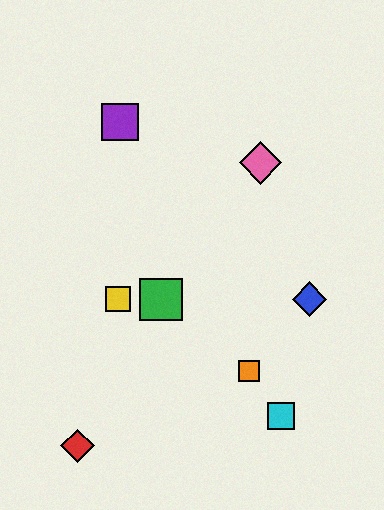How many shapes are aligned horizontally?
3 shapes (the blue diamond, the green square, the yellow square) are aligned horizontally.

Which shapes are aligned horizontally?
The blue diamond, the green square, the yellow square are aligned horizontally.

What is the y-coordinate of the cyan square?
The cyan square is at y≈416.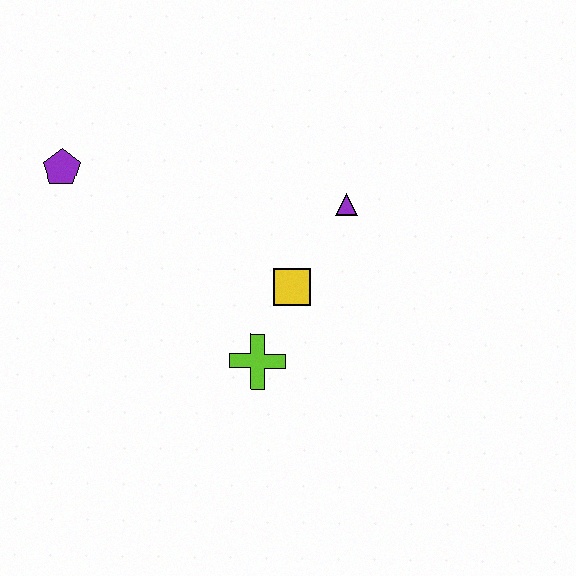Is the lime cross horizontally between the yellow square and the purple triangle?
No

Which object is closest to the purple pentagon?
The yellow square is closest to the purple pentagon.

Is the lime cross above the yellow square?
No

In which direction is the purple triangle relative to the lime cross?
The purple triangle is above the lime cross.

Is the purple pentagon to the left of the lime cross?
Yes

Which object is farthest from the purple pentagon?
The purple triangle is farthest from the purple pentagon.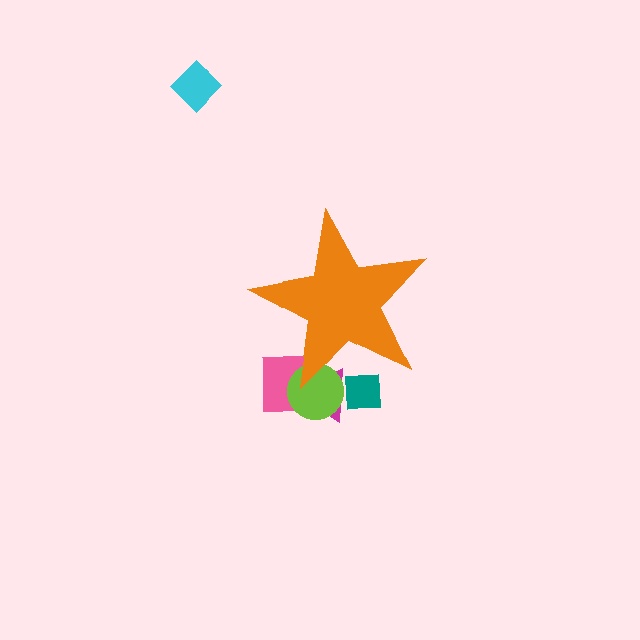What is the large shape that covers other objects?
An orange star.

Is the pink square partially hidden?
Yes, the pink square is partially hidden behind the orange star.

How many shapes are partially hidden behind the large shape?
4 shapes are partially hidden.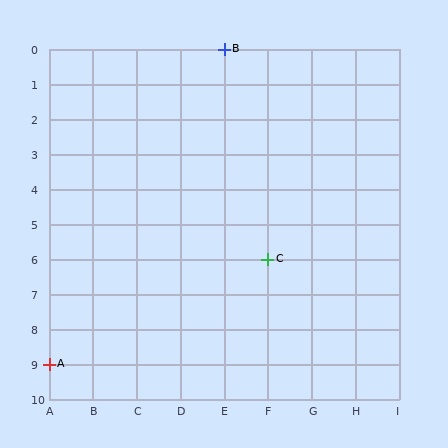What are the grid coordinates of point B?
Point B is at grid coordinates (E, 0).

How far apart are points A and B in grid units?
Points A and B are 4 columns and 9 rows apart (about 9.8 grid units diagonally).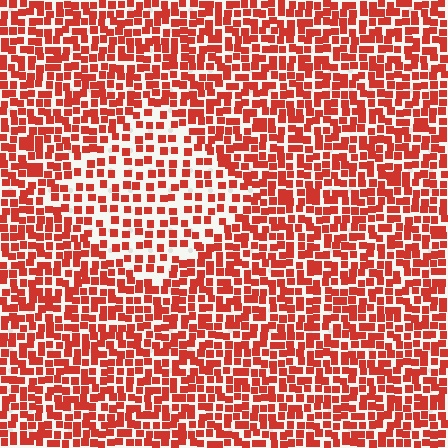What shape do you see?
I see a diamond.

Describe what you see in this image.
The image contains small red elements arranged at two different densities. A diamond-shaped region is visible where the elements are less densely packed than the surrounding area.